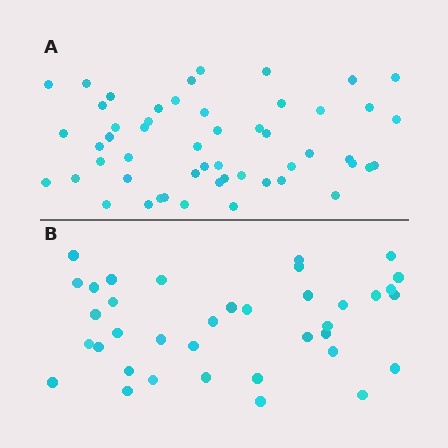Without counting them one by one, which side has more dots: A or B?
Region A (the top region) has more dots.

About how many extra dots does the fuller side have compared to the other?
Region A has approximately 15 more dots than region B.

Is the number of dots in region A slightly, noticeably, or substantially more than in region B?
Region A has noticeably more, but not dramatically so. The ratio is roughly 1.4 to 1.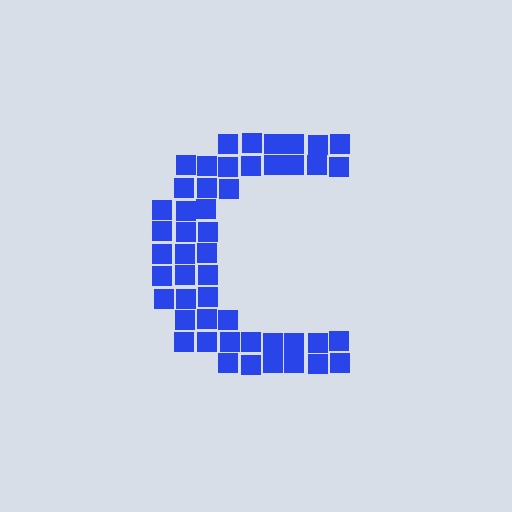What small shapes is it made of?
It is made of small squares.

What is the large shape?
The large shape is the letter C.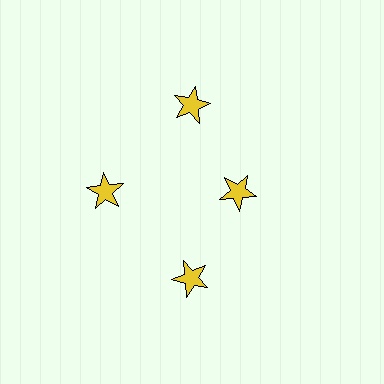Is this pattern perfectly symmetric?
No. The 4 yellow stars are arranged in a ring, but one element near the 3 o'clock position is pulled inward toward the center, breaking the 4-fold rotational symmetry.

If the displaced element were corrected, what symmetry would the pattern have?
It would have 4-fold rotational symmetry — the pattern would map onto itself every 90 degrees.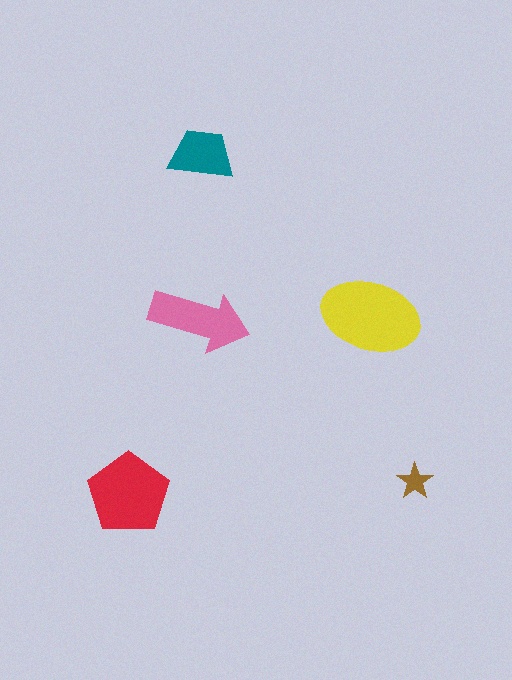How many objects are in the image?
There are 5 objects in the image.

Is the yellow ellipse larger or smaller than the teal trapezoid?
Larger.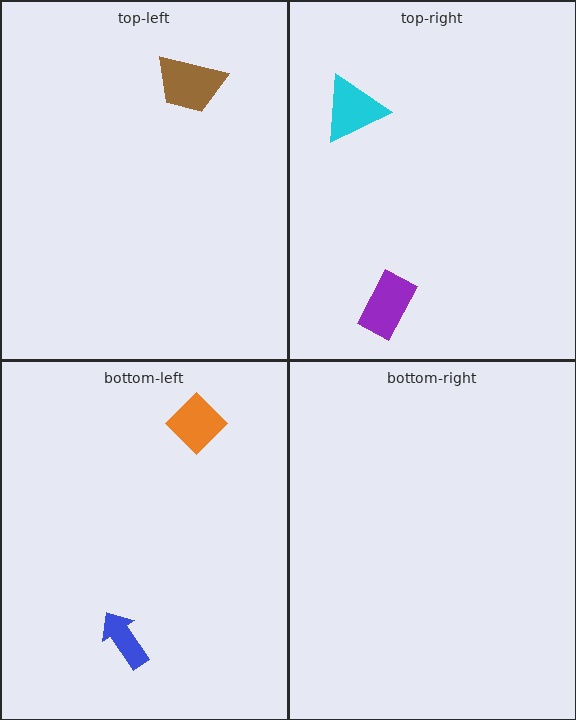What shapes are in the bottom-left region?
The blue arrow, the orange diamond.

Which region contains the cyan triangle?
The top-right region.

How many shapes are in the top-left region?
1.